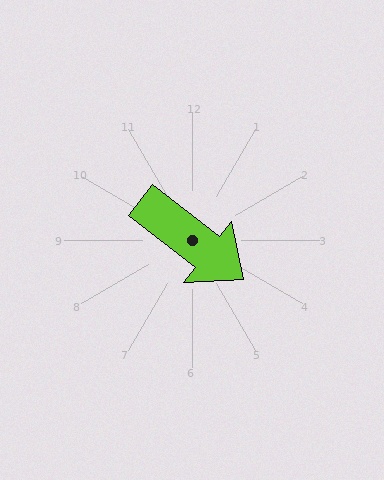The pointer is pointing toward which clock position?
Roughly 4 o'clock.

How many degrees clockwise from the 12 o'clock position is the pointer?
Approximately 128 degrees.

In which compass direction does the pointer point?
Southeast.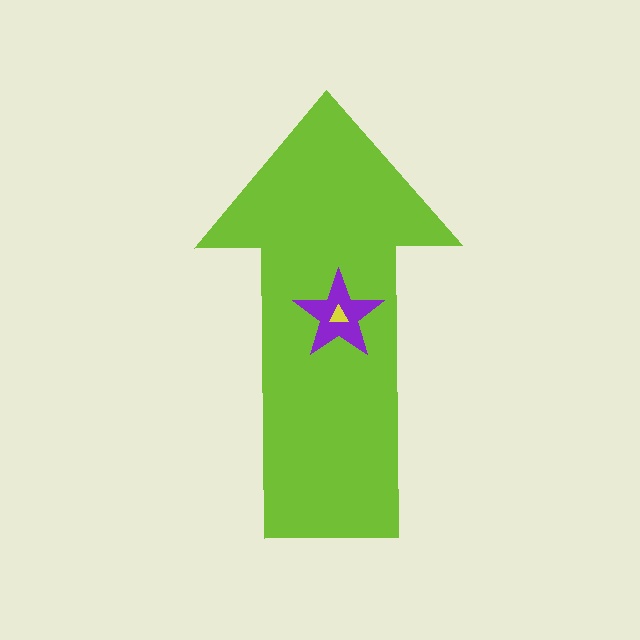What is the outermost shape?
The lime arrow.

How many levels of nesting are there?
3.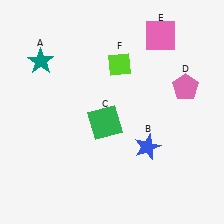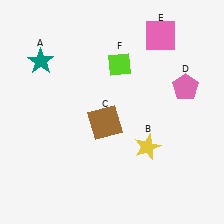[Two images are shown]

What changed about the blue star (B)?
In Image 1, B is blue. In Image 2, it changed to yellow.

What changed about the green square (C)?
In Image 1, C is green. In Image 2, it changed to brown.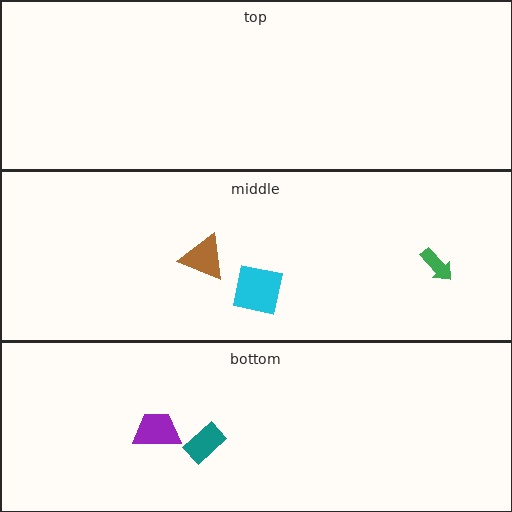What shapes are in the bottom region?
The purple trapezoid, the teal rectangle.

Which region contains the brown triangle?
The middle region.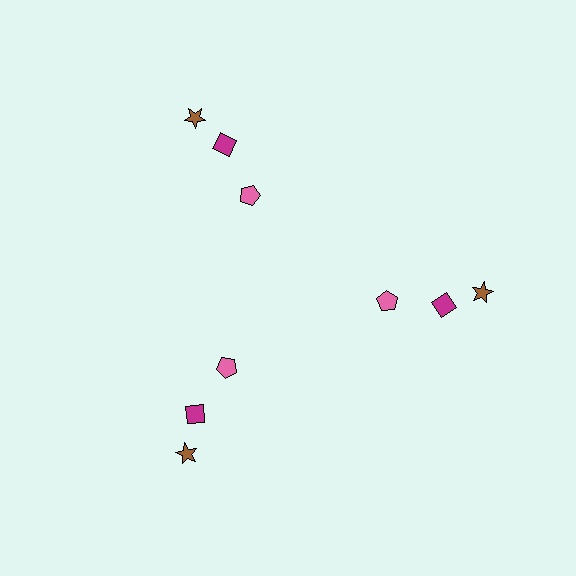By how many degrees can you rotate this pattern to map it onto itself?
The pattern maps onto itself every 120 degrees of rotation.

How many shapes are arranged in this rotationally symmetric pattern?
There are 9 shapes, arranged in 3 groups of 3.